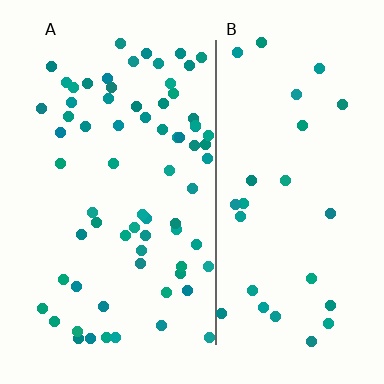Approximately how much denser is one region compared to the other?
Approximately 2.5× — region A over region B.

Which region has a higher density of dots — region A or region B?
A (the left).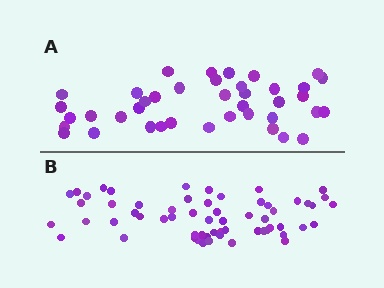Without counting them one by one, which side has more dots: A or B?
Region B (the bottom region) has more dots.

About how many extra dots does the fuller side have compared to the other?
Region B has approximately 20 more dots than region A.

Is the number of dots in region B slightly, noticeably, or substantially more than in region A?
Region B has substantially more. The ratio is roughly 1.5 to 1.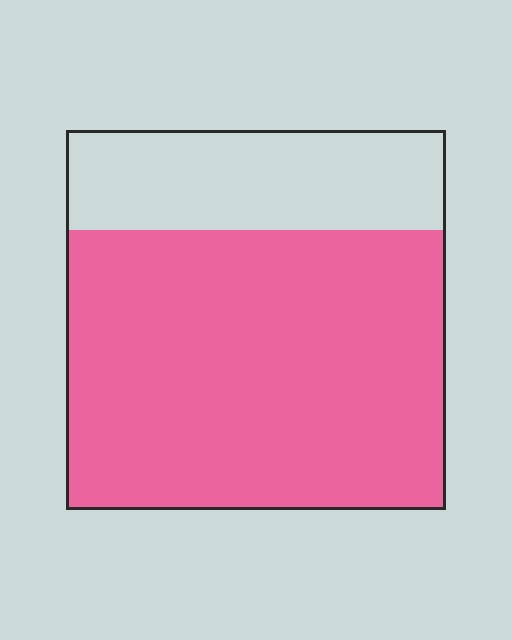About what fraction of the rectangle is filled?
About three quarters (3/4).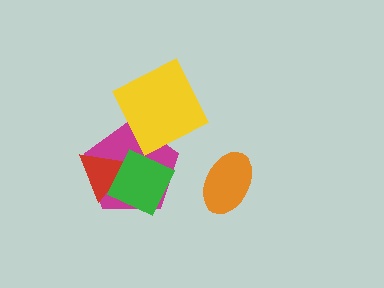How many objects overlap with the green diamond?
2 objects overlap with the green diamond.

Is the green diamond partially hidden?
No, no other shape covers it.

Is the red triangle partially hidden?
Yes, it is partially covered by another shape.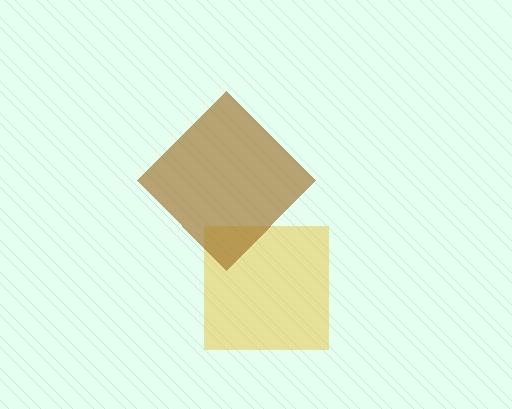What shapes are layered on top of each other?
The layered shapes are: a yellow square, a brown diamond.